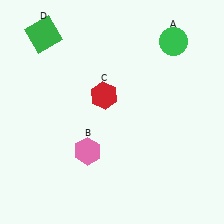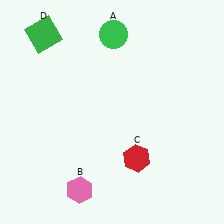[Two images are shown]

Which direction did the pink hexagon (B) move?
The pink hexagon (B) moved down.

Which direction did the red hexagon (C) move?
The red hexagon (C) moved down.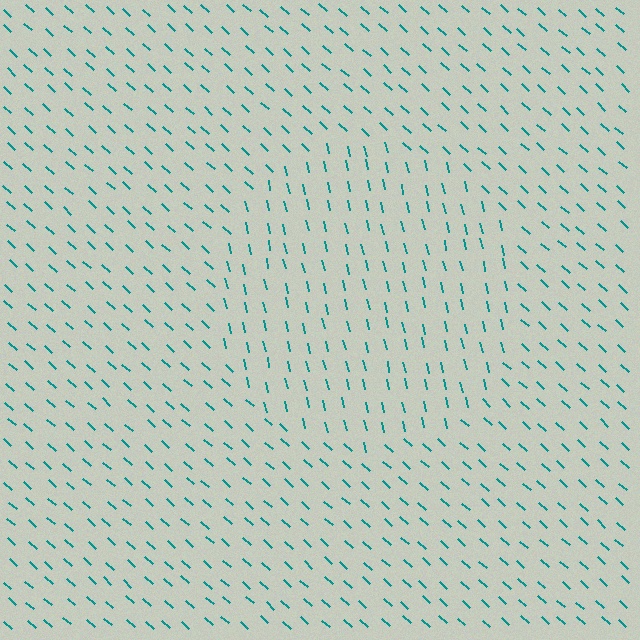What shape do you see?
I see a circle.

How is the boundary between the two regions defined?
The boundary is defined purely by a change in line orientation (approximately 35 degrees difference). All lines are the same color and thickness.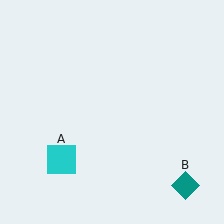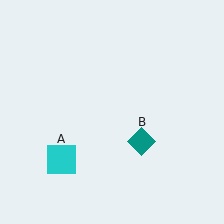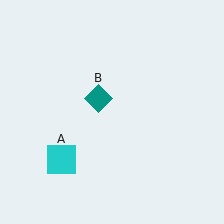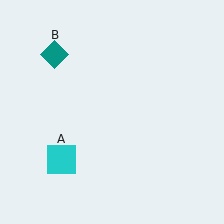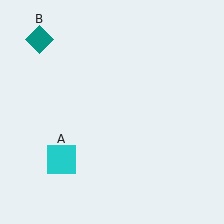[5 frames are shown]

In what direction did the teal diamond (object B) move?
The teal diamond (object B) moved up and to the left.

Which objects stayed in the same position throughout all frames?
Cyan square (object A) remained stationary.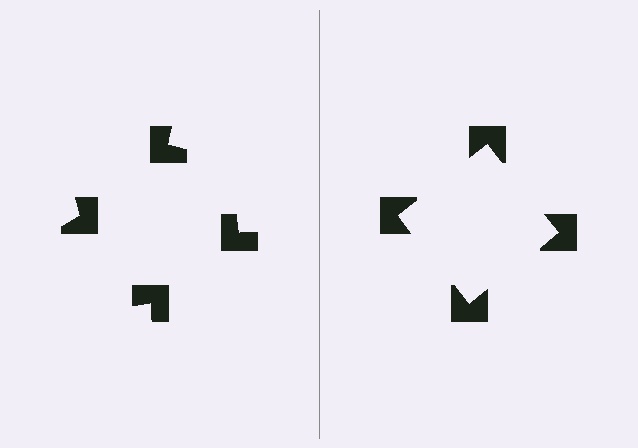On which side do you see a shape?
An illusory square appears on the right side. On the left side the wedge cuts are rotated, so no coherent shape forms.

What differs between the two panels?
The notched squares are positioned identically on both sides; only the wedge orientations differ. On the right they align to a square; on the left they are misaligned.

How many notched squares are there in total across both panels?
8 — 4 on each side.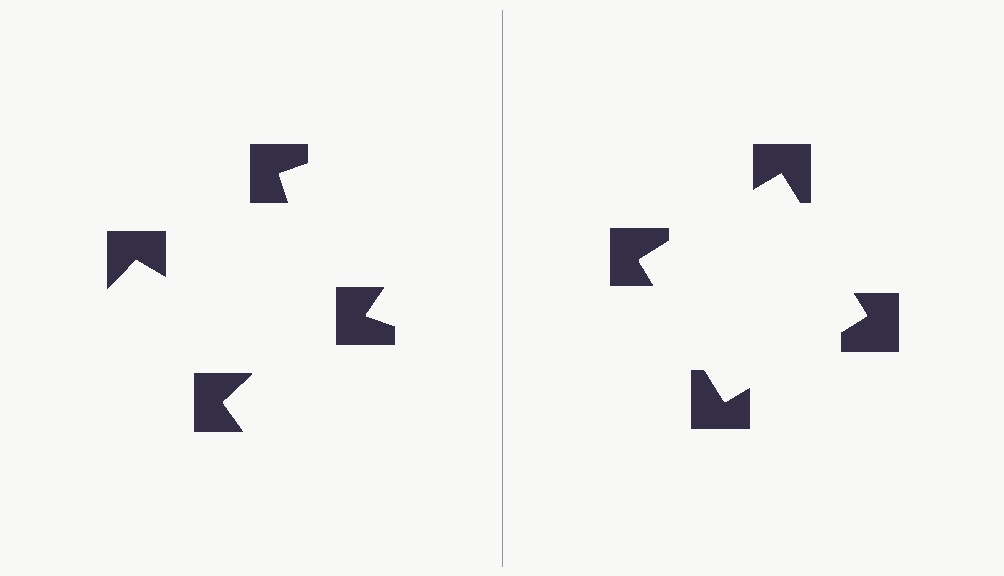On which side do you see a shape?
An illusory square appears on the right side. On the left side the wedge cuts are rotated, so no coherent shape forms.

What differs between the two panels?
The notched squares are positioned identically on both sides; only the wedge orientations differ. On the right they align to a square; on the left they are misaligned.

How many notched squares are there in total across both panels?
8 — 4 on each side.